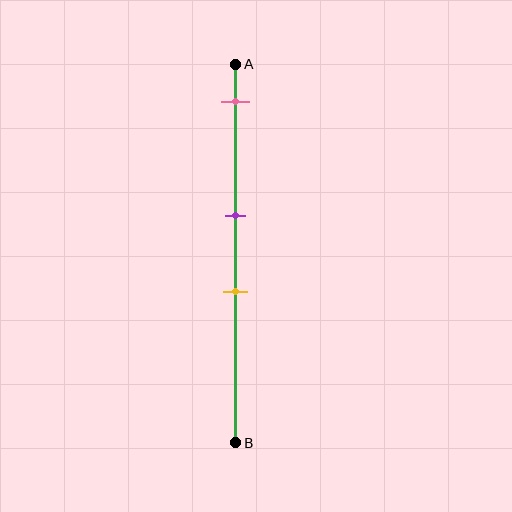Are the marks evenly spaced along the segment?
No, the marks are not evenly spaced.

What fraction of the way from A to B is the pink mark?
The pink mark is approximately 10% (0.1) of the way from A to B.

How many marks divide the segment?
There are 3 marks dividing the segment.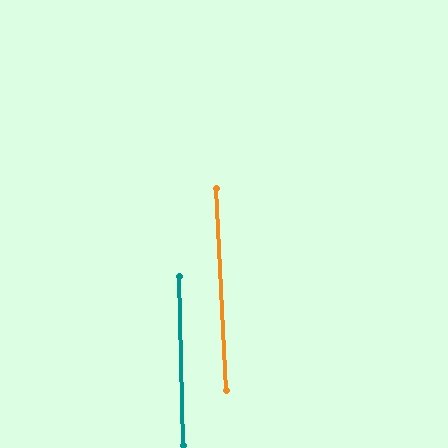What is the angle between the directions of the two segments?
Approximately 2 degrees.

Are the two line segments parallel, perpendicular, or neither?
Parallel — their directions differ by only 1.9°.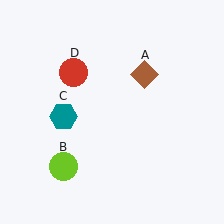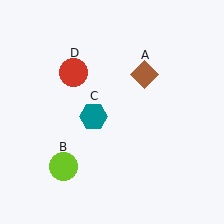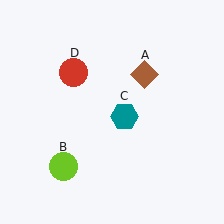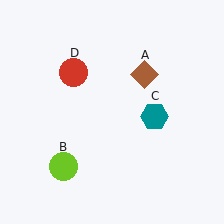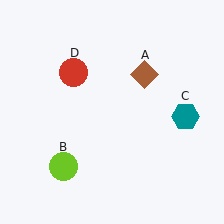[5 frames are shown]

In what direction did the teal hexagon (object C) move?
The teal hexagon (object C) moved right.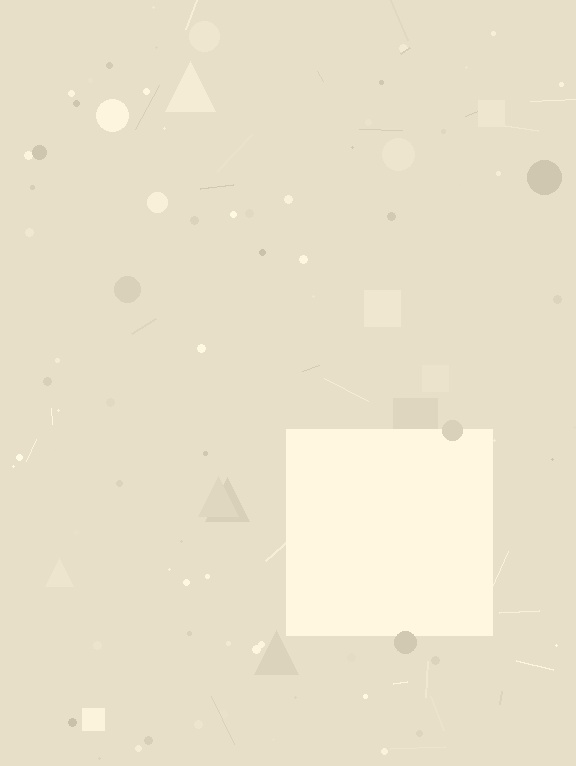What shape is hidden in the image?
A square is hidden in the image.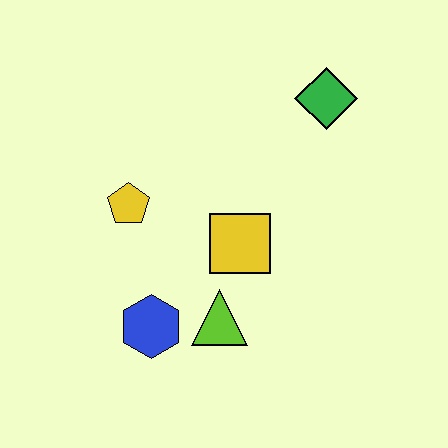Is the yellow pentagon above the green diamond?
No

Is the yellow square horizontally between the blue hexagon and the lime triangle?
No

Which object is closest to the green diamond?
The yellow square is closest to the green diamond.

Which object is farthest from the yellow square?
The green diamond is farthest from the yellow square.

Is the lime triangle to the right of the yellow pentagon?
Yes